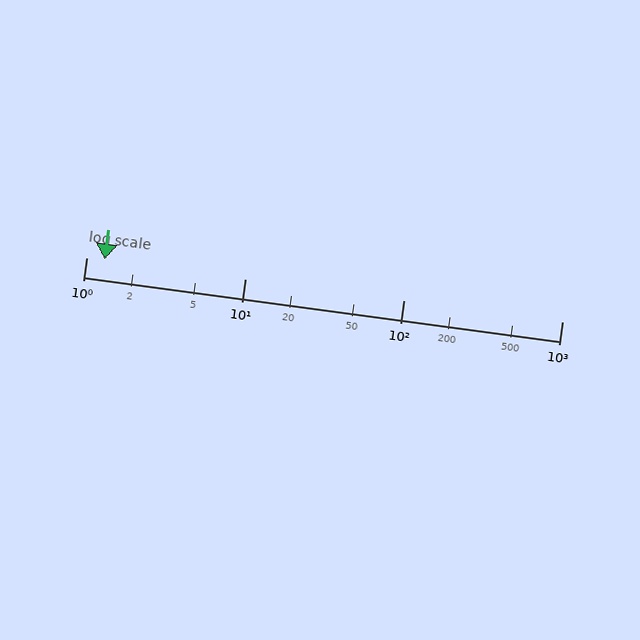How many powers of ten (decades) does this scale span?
The scale spans 3 decades, from 1 to 1000.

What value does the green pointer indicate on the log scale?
The pointer indicates approximately 1.3.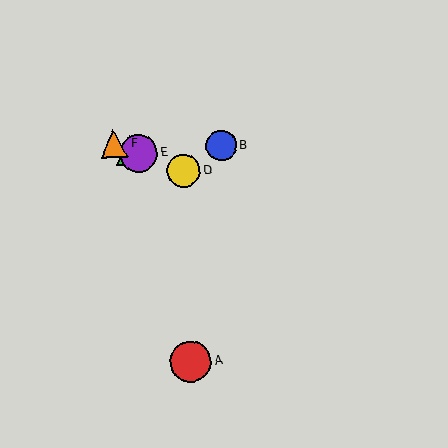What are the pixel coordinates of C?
Object C is at (130, 150).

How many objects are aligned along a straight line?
4 objects (C, D, E, F) are aligned along a straight line.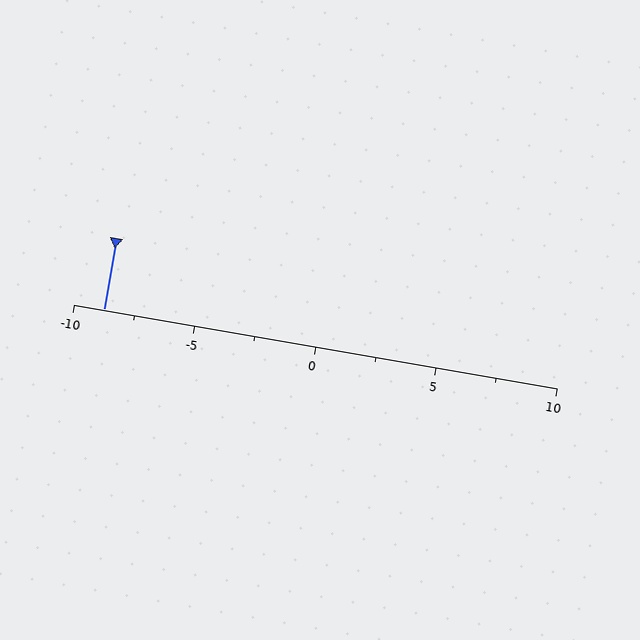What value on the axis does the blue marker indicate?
The marker indicates approximately -8.8.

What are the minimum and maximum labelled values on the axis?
The axis runs from -10 to 10.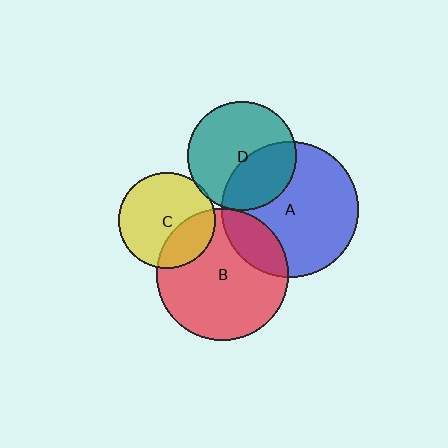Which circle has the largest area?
Circle A (blue).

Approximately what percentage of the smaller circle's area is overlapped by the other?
Approximately 20%.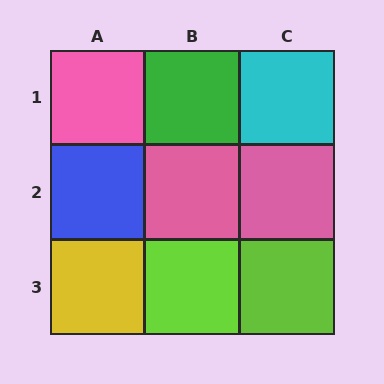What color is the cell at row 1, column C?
Cyan.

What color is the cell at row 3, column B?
Lime.